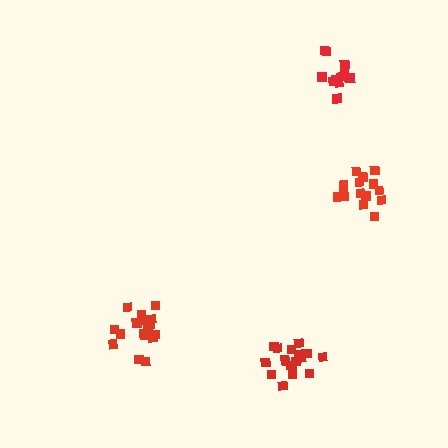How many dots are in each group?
Group 1: 16 dots, Group 2: 18 dots, Group 3: 18 dots, Group 4: 12 dots (64 total).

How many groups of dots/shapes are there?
There are 4 groups.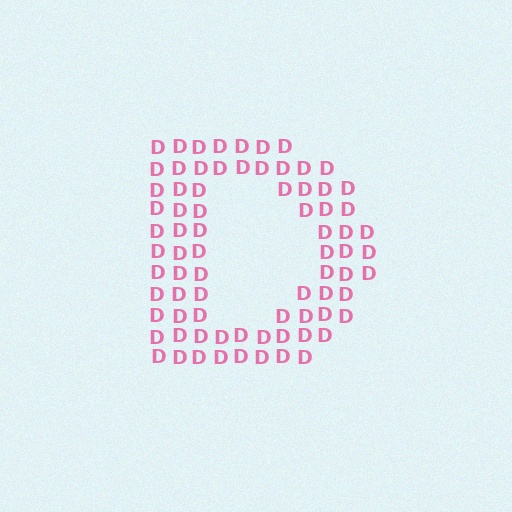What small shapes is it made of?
It is made of small letter D's.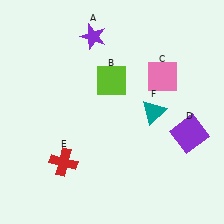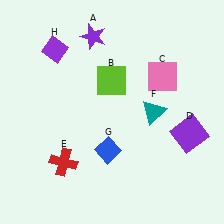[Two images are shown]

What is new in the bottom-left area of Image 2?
A blue diamond (G) was added in the bottom-left area of Image 2.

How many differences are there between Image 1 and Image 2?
There are 2 differences between the two images.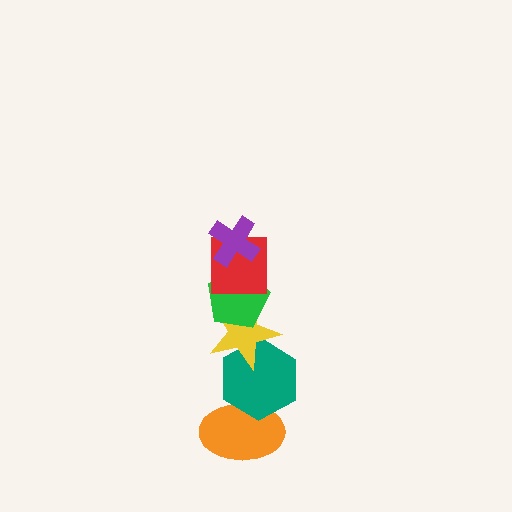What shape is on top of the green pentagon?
The red square is on top of the green pentagon.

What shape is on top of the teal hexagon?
The yellow star is on top of the teal hexagon.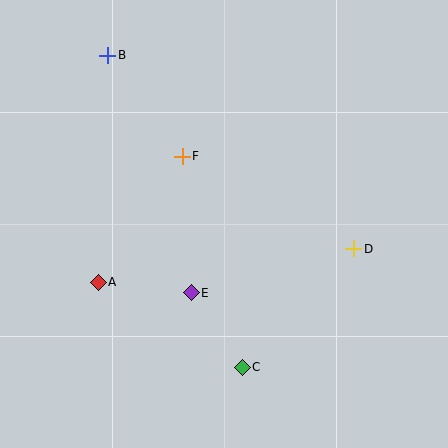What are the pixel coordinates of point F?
Point F is at (182, 156).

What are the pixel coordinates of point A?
Point A is at (98, 282).